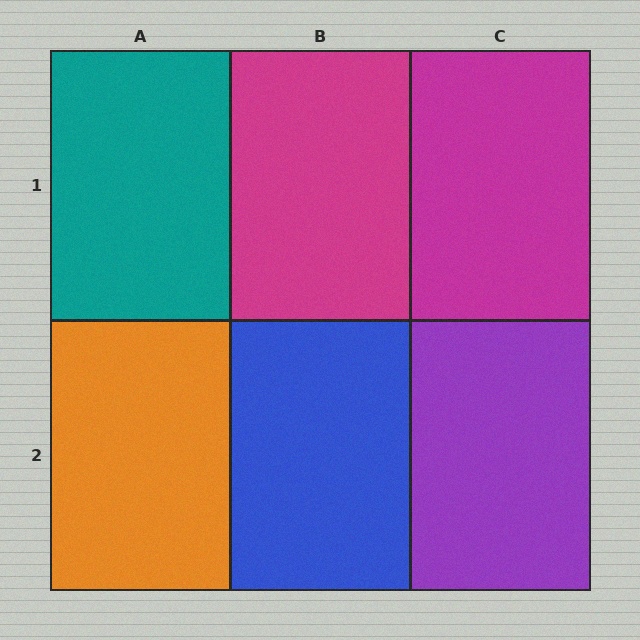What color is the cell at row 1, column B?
Magenta.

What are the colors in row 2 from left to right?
Orange, blue, purple.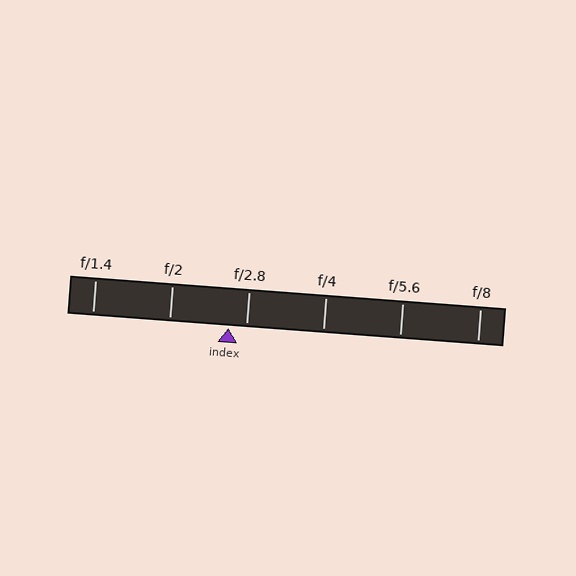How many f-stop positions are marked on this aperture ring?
There are 6 f-stop positions marked.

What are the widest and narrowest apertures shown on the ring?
The widest aperture shown is f/1.4 and the narrowest is f/8.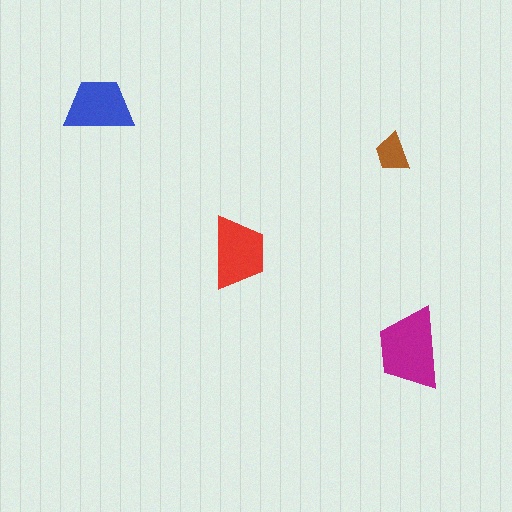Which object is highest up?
The blue trapezoid is topmost.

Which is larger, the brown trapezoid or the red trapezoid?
The red one.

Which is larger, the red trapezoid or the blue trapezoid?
The red one.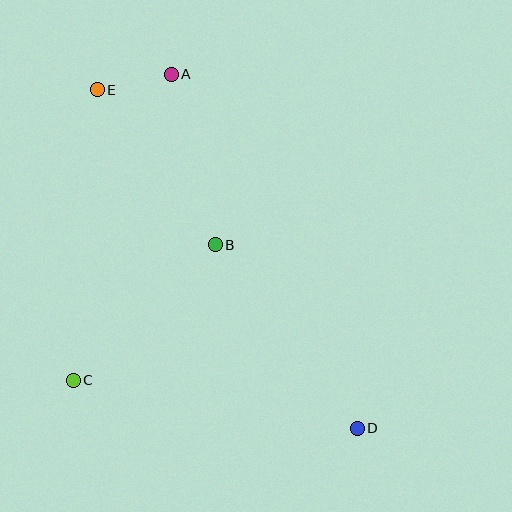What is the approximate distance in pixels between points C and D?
The distance between C and D is approximately 288 pixels.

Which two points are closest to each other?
Points A and E are closest to each other.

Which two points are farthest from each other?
Points D and E are farthest from each other.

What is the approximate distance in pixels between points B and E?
The distance between B and E is approximately 195 pixels.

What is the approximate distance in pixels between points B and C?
The distance between B and C is approximately 197 pixels.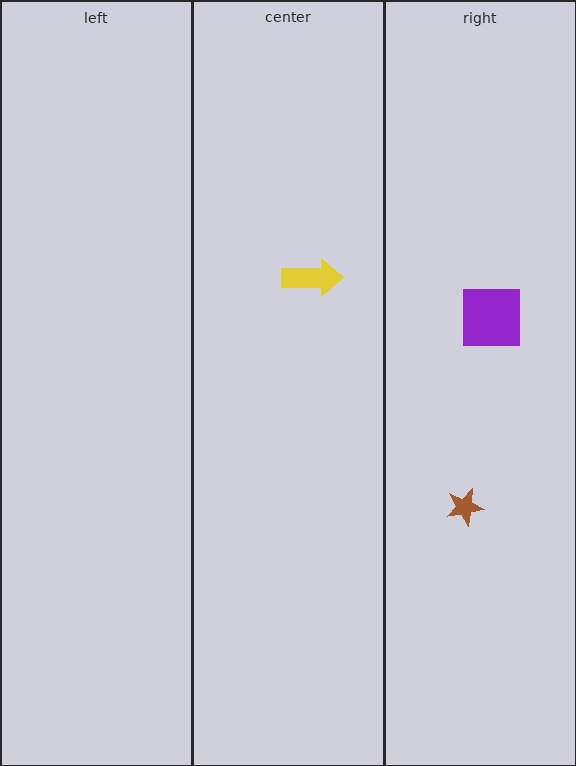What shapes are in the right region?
The purple square, the brown star.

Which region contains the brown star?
The right region.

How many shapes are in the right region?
2.